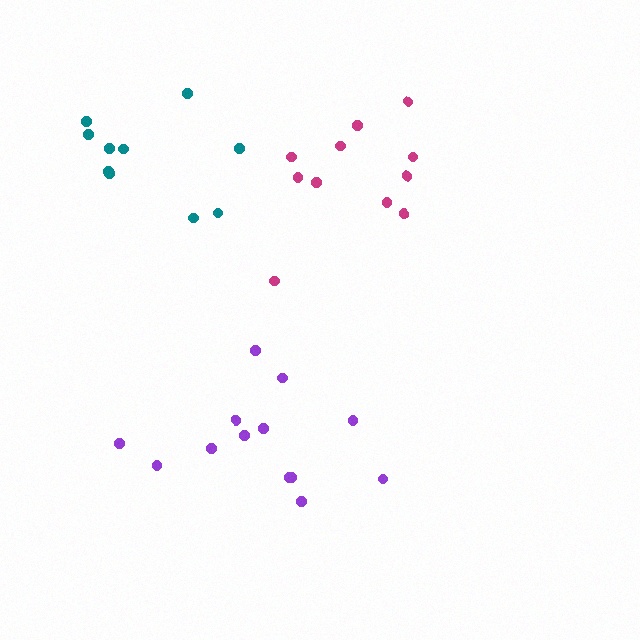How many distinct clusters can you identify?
There are 3 distinct clusters.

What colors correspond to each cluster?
The clusters are colored: magenta, purple, teal.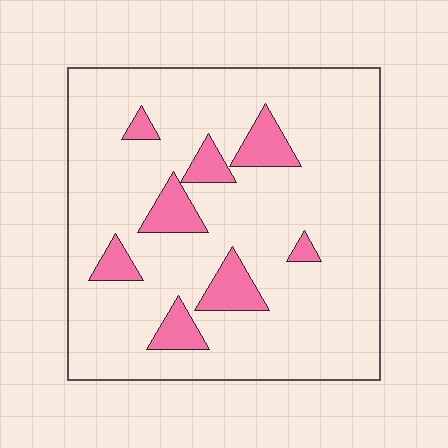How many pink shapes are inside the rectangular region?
8.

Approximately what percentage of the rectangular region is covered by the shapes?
Approximately 15%.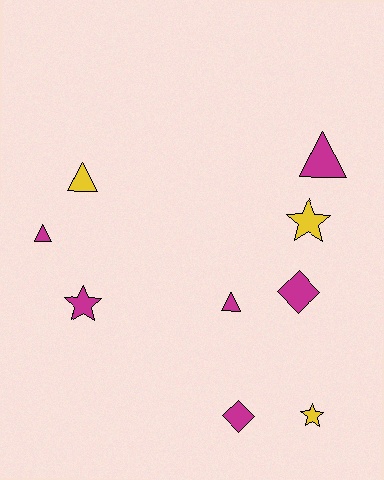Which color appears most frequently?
Magenta, with 6 objects.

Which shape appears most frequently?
Triangle, with 4 objects.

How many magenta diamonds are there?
There are 2 magenta diamonds.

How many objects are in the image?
There are 9 objects.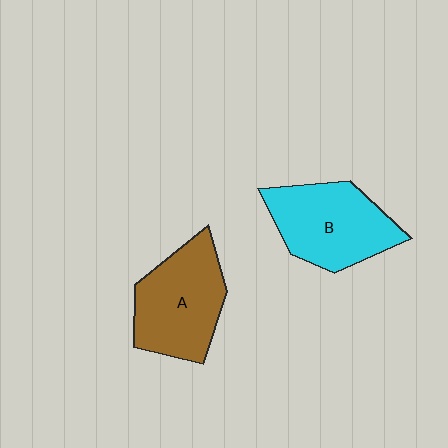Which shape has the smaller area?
Shape B (cyan).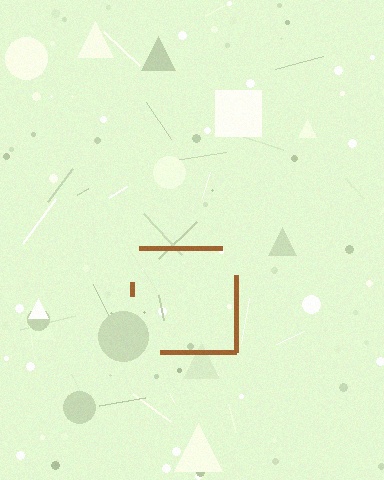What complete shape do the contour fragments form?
The contour fragments form a square.